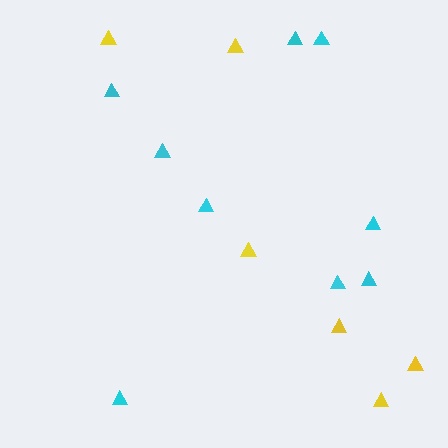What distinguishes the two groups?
There are 2 groups: one group of cyan triangles (9) and one group of yellow triangles (6).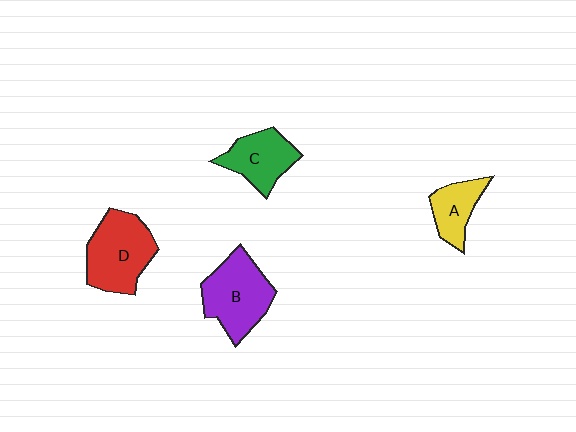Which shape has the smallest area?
Shape A (yellow).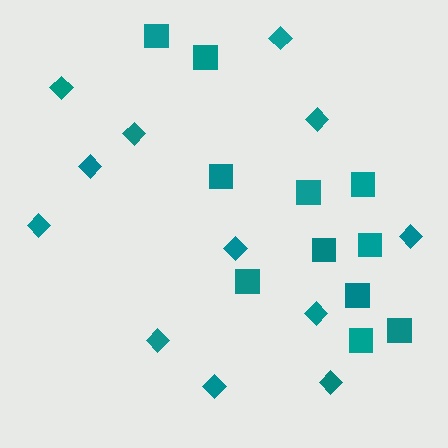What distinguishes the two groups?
There are 2 groups: one group of diamonds (12) and one group of squares (11).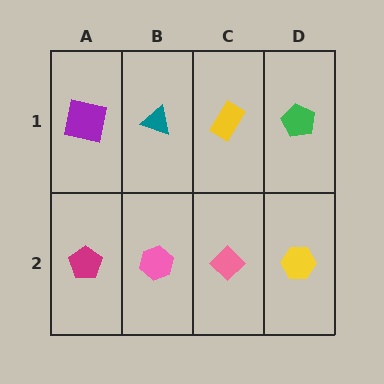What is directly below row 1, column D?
A yellow hexagon.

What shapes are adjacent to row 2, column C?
A yellow rectangle (row 1, column C), a pink hexagon (row 2, column B), a yellow hexagon (row 2, column D).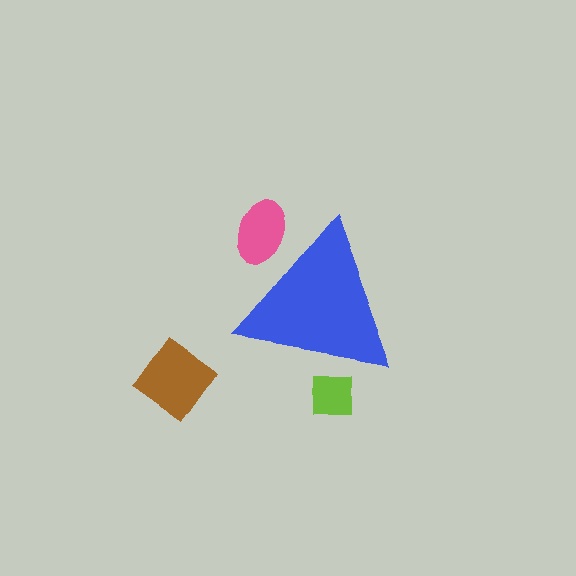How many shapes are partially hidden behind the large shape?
2 shapes are partially hidden.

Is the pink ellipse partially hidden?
Yes, the pink ellipse is partially hidden behind the blue triangle.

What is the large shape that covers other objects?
A blue triangle.